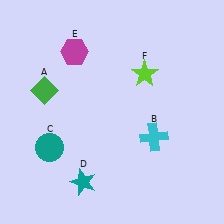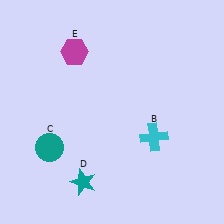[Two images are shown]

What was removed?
The green diamond (A), the lime star (F) were removed in Image 2.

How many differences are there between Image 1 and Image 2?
There are 2 differences between the two images.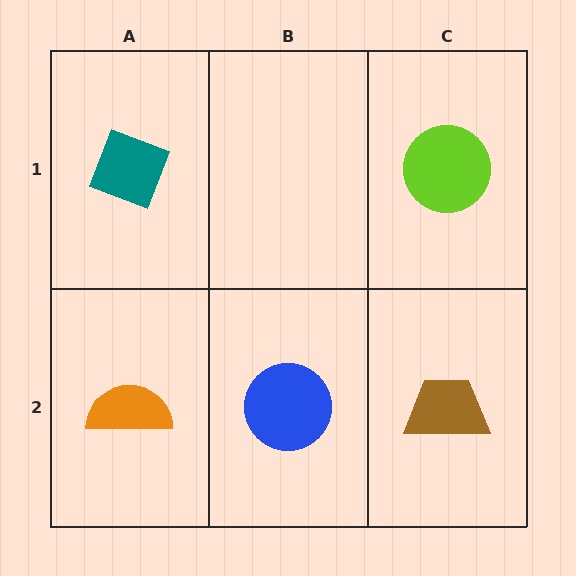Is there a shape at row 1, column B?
No, that cell is empty.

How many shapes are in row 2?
3 shapes.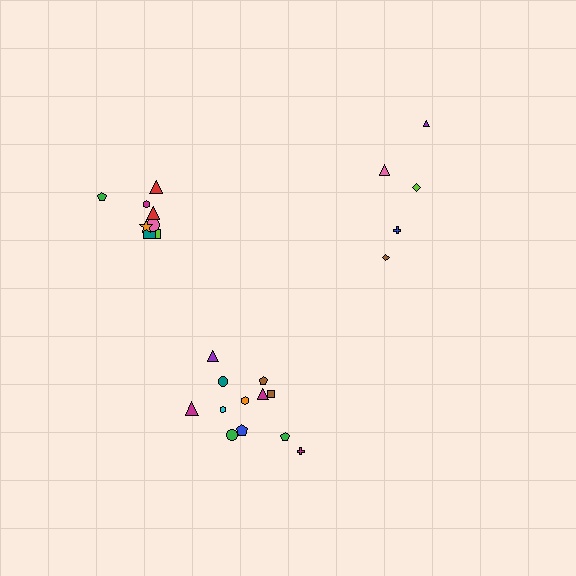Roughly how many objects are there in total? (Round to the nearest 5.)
Roughly 25 objects in total.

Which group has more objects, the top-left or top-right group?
The top-left group.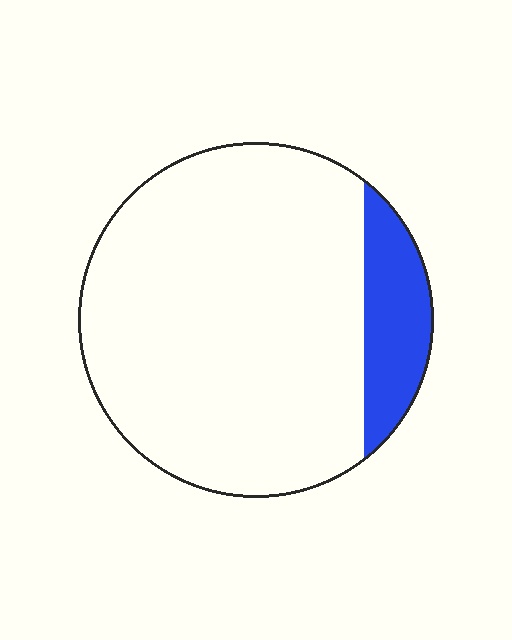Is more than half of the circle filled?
No.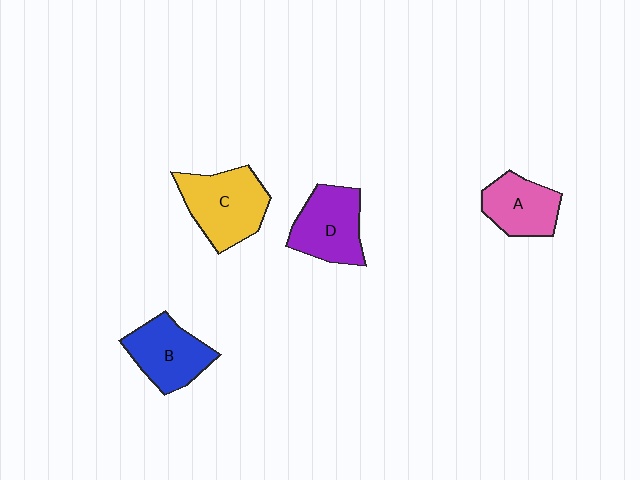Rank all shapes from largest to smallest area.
From largest to smallest: C (yellow), D (purple), B (blue), A (pink).